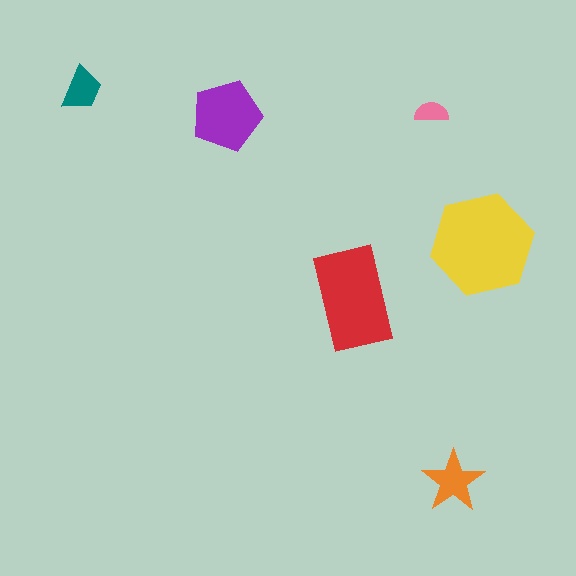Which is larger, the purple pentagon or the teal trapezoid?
The purple pentagon.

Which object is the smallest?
The pink semicircle.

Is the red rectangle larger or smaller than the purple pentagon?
Larger.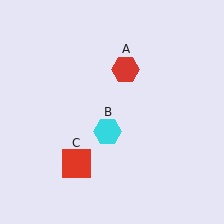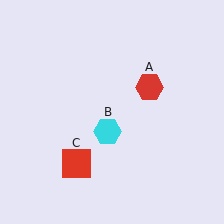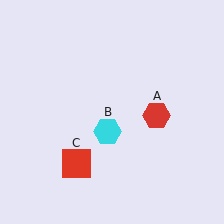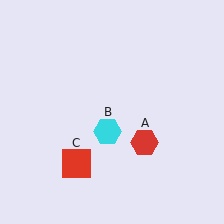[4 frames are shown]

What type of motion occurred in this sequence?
The red hexagon (object A) rotated clockwise around the center of the scene.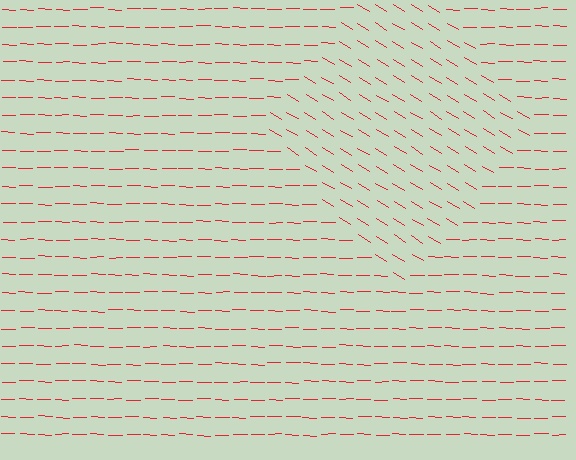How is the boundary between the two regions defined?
The boundary is defined purely by a change in line orientation (approximately 30 degrees difference). All lines are the same color and thickness.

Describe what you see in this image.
The image is filled with small red line segments. A diamond region in the image has lines oriented differently from the surrounding lines, creating a visible texture boundary.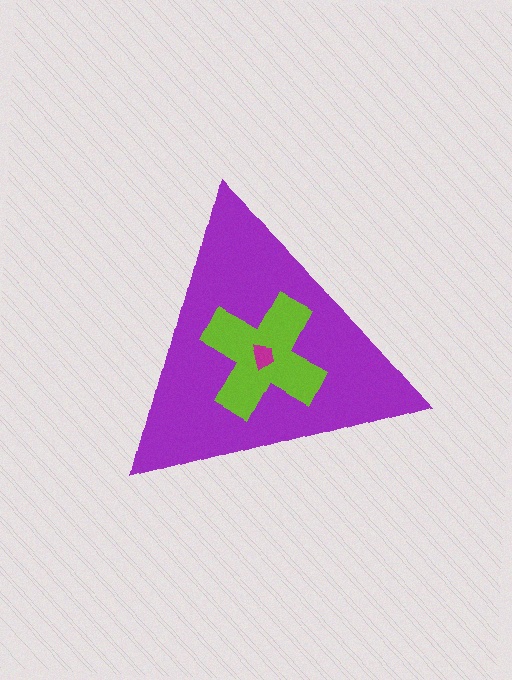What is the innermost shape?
The magenta trapezoid.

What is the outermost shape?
The purple triangle.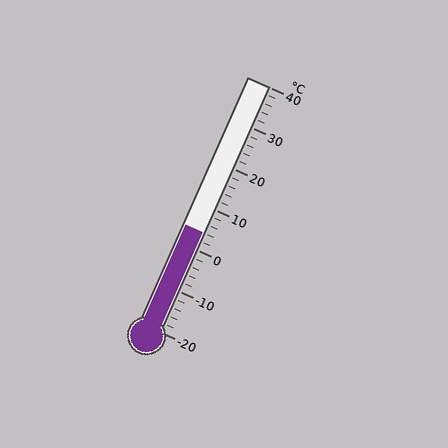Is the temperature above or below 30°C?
The temperature is below 30°C.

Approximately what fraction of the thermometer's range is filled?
The thermometer is filled to approximately 40% of its range.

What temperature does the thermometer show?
The thermometer shows approximately 4°C.